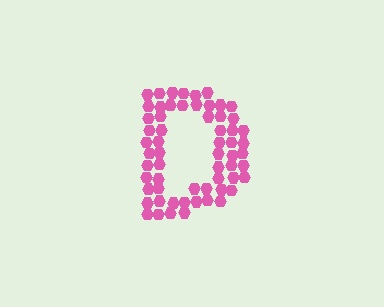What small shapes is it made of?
It is made of small hexagons.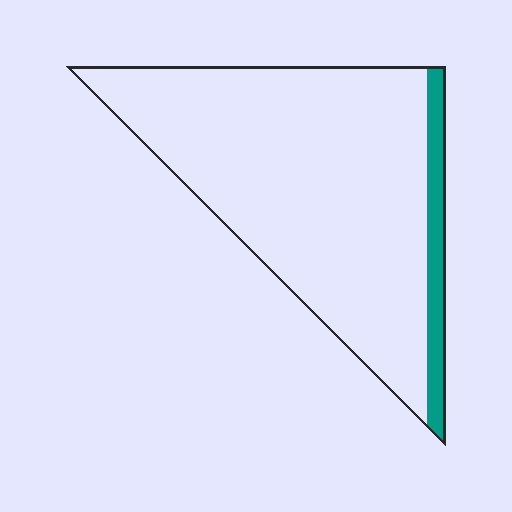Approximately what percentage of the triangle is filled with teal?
Approximately 10%.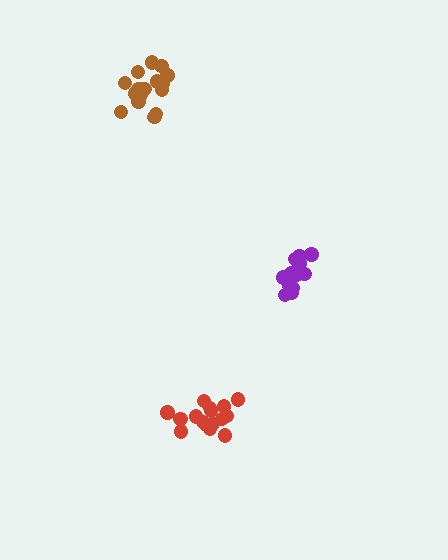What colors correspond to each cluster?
The clusters are colored: purple, brown, red.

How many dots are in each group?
Group 1: 13 dots, Group 2: 17 dots, Group 3: 17 dots (47 total).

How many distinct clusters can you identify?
There are 3 distinct clusters.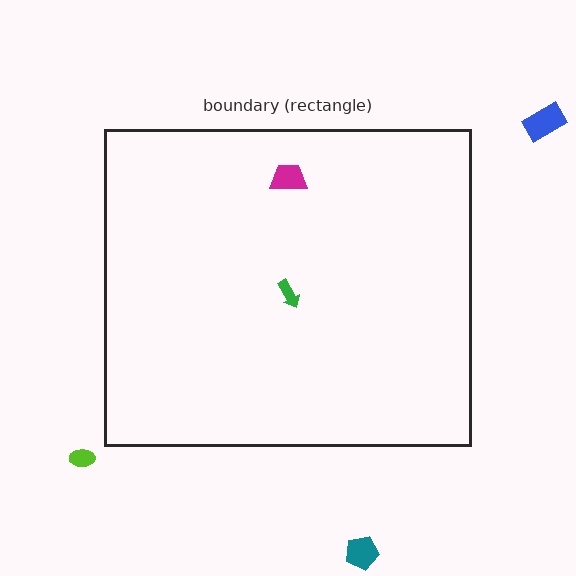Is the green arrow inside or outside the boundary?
Inside.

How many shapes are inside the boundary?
2 inside, 3 outside.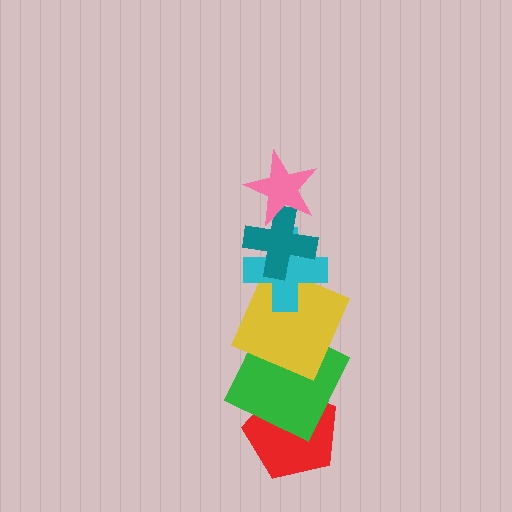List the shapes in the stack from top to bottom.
From top to bottom: the pink star, the teal cross, the cyan cross, the yellow square, the green square, the red pentagon.